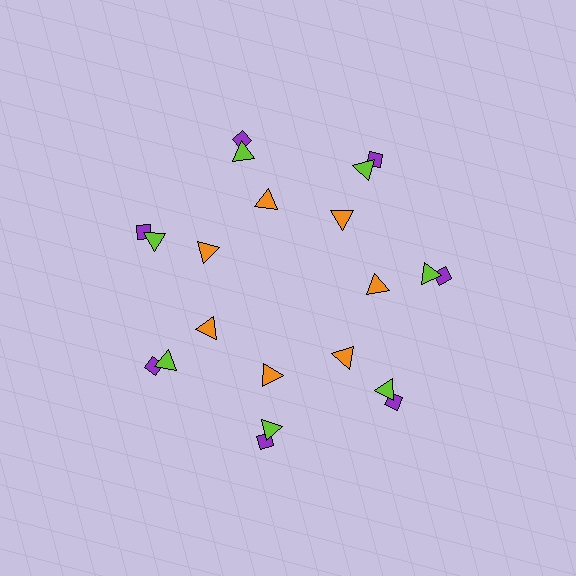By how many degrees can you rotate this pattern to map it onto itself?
The pattern maps onto itself every 51 degrees of rotation.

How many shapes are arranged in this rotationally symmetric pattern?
There are 21 shapes, arranged in 7 groups of 3.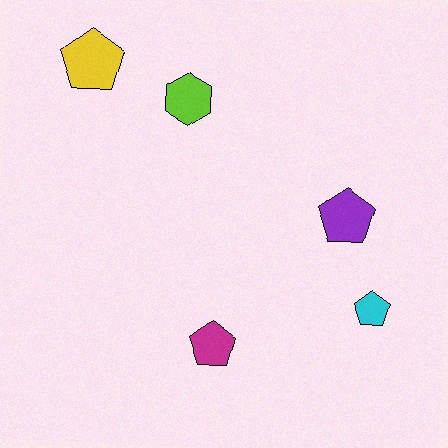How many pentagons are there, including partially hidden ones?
There are 4 pentagons.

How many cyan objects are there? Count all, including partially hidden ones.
There is 1 cyan object.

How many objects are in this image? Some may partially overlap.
There are 5 objects.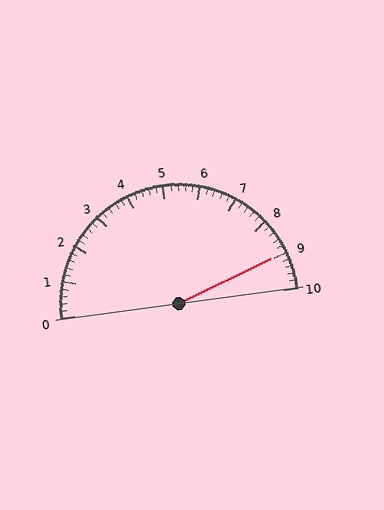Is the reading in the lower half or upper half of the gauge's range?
The reading is in the upper half of the range (0 to 10).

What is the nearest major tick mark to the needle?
The nearest major tick mark is 9.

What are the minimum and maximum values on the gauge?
The gauge ranges from 0 to 10.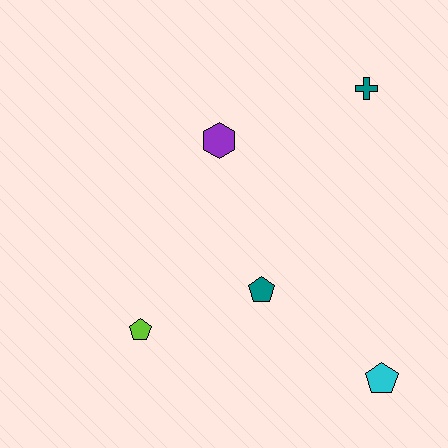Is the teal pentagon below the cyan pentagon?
No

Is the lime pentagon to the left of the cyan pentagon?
Yes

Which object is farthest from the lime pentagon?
The teal cross is farthest from the lime pentagon.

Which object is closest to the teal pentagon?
The lime pentagon is closest to the teal pentagon.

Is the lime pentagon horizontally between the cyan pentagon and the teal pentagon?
No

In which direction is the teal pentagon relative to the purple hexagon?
The teal pentagon is below the purple hexagon.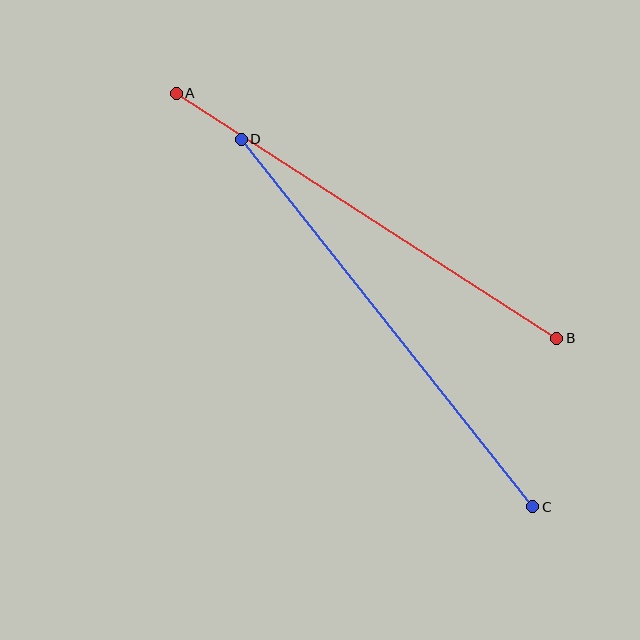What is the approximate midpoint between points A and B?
The midpoint is at approximately (367, 216) pixels.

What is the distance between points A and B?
The distance is approximately 452 pixels.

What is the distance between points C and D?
The distance is approximately 469 pixels.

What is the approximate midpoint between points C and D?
The midpoint is at approximately (387, 323) pixels.